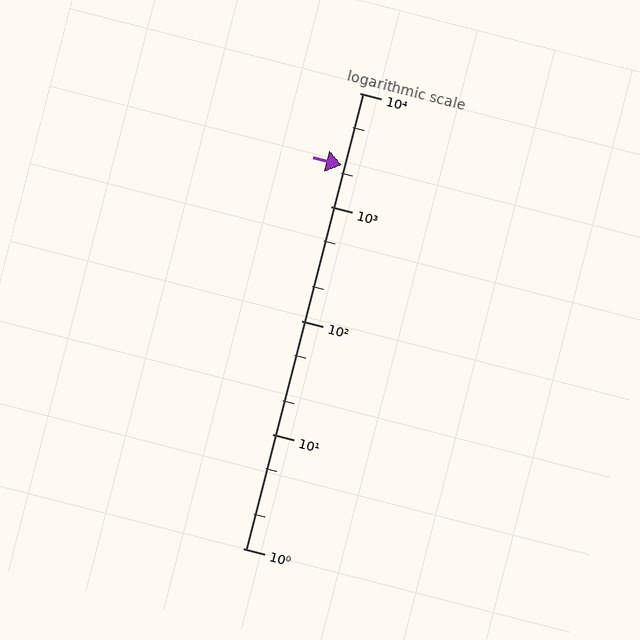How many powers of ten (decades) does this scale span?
The scale spans 4 decades, from 1 to 10000.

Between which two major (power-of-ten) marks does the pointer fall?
The pointer is between 1000 and 10000.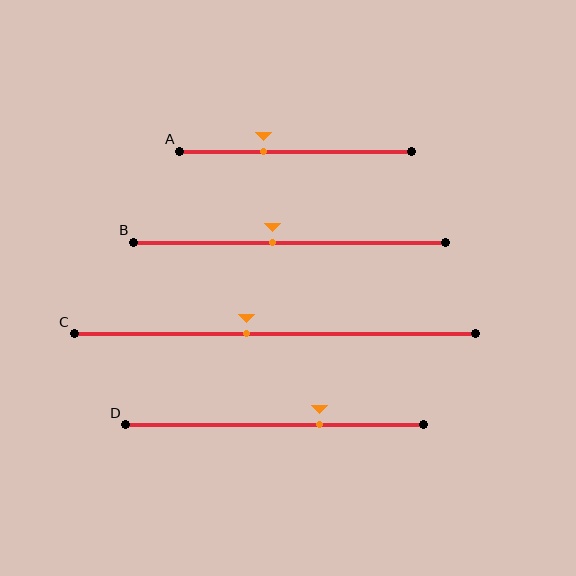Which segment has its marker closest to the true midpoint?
Segment B has its marker closest to the true midpoint.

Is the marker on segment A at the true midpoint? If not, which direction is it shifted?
No, the marker on segment A is shifted to the left by about 14% of the segment length.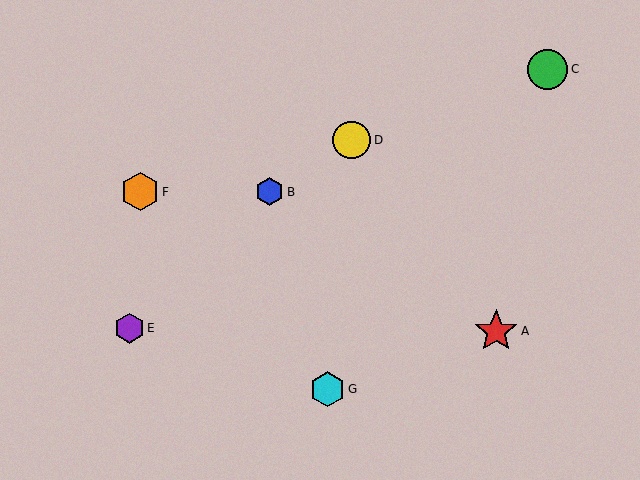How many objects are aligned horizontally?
2 objects (B, F) are aligned horizontally.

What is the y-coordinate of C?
Object C is at y≈69.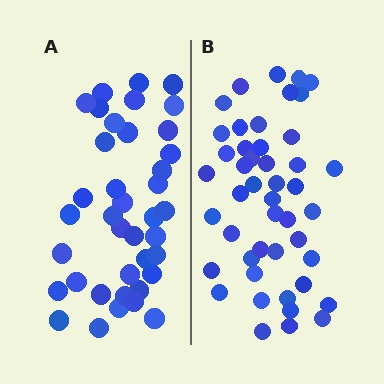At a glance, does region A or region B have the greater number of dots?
Region B (the right region) has more dots.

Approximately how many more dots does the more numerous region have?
Region B has roughly 8 or so more dots than region A.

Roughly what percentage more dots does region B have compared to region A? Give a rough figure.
About 20% more.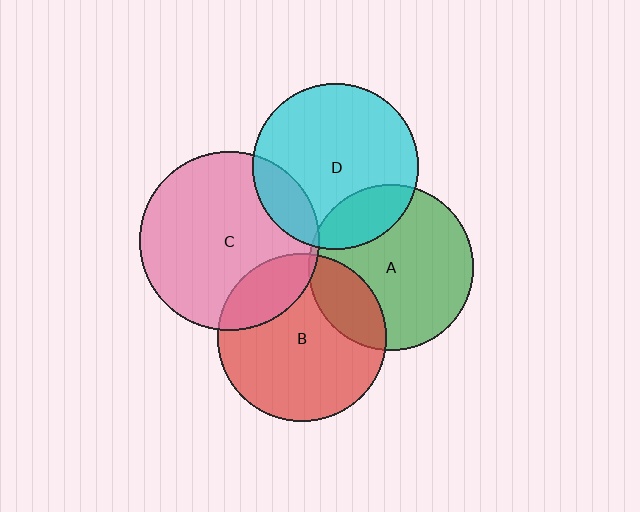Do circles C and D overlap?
Yes.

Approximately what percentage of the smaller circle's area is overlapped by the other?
Approximately 15%.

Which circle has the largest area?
Circle C (pink).